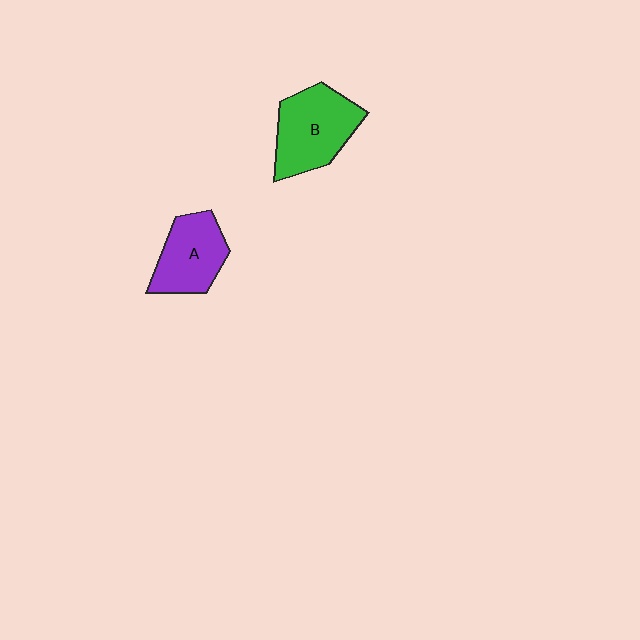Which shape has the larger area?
Shape B (green).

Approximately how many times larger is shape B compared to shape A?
Approximately 1.2 times.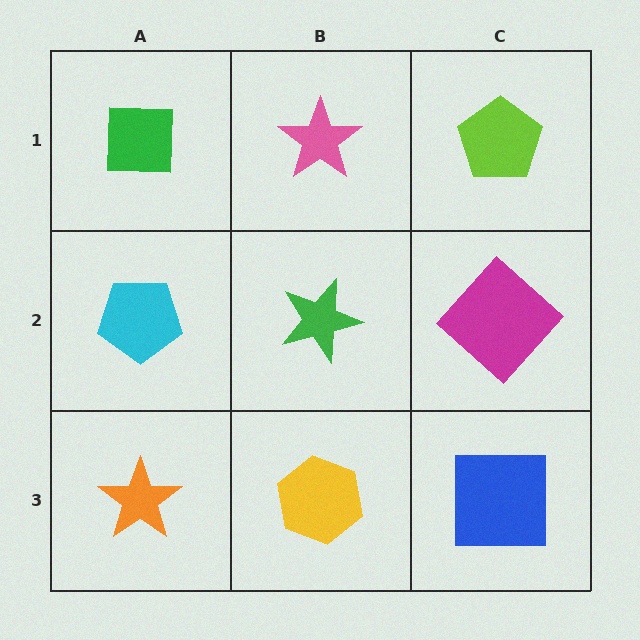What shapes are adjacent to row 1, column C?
A magenta diamond (row 2, column C), a pink star (row 1, column B).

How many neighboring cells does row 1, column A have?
2.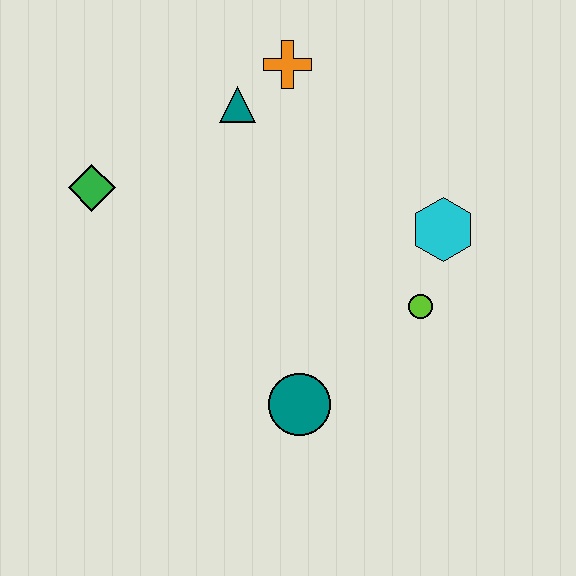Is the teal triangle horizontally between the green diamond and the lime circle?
Yes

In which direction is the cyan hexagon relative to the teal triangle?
The cyan hexagon is to the right of the teal triangle.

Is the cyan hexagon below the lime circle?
No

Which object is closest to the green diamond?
The teal triangle is closest to the green diamond.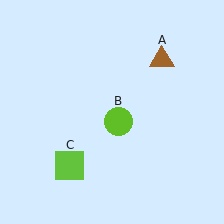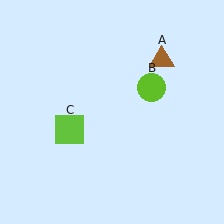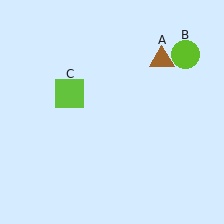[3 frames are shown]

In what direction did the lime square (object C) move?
The lime square (object C) moved up.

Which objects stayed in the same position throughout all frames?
Brown triangle (object A) remained stationary.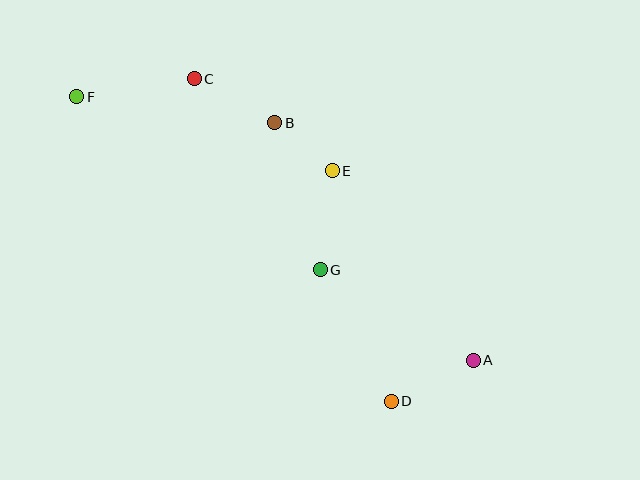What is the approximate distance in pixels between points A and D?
The distance between A and D is approximately 92 pixels.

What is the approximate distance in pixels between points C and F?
The distance between C and F is approximately 119 pixels.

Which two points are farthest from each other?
Points A and F are farthest from each other.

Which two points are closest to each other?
Points B and E are closest to each other.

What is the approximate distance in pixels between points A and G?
The distance between A and G is approximately 177 pixels.